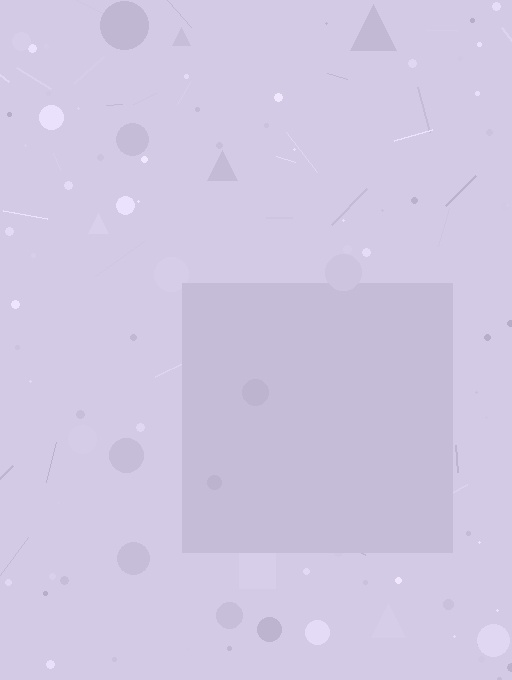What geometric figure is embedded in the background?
A square is embedded in the background.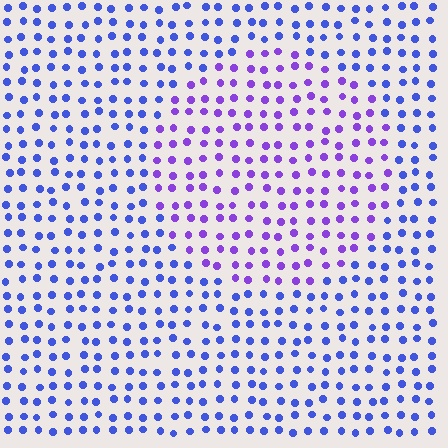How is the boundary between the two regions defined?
The boundary is defined purely by a slight shift in hue (about 37 degrees). Spacing, size, and orientation are identical on both sides.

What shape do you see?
I see a circle.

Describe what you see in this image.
The image is filled with small blue elements in a uniform arrangement. A circle-shaped region is visible where the elements are tinted to a slightly different hue, forming a subtle color boundary.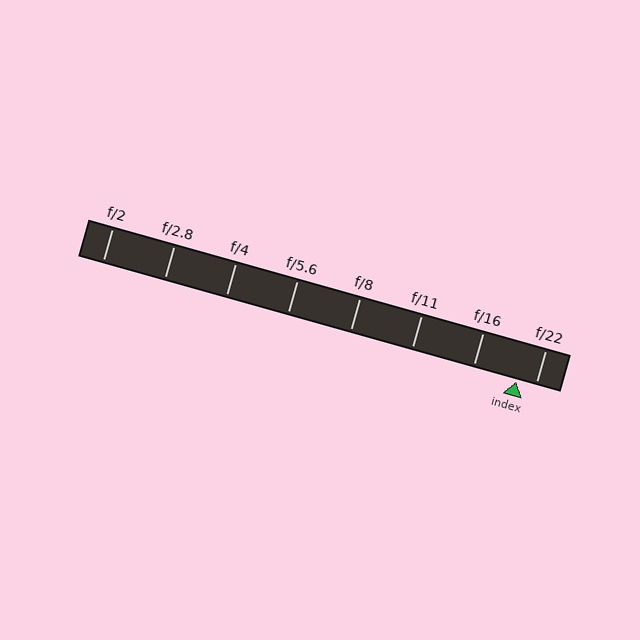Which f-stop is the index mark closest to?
The index mark is closest to f/22.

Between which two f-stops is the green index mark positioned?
The index mark is between f/16 and f/22.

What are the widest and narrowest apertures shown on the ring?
The widest aperture shown is f/2 and the narrowest is f/22.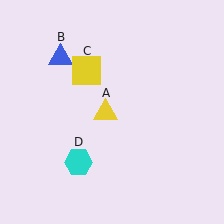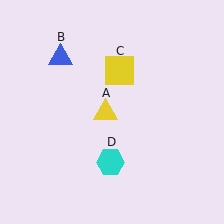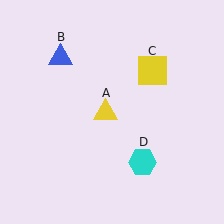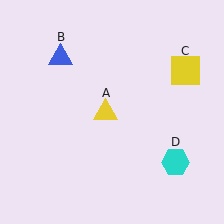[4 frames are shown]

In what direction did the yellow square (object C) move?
The yellow square (object C) moved right.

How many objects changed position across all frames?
2 objects changed position: yellow square (object C), cyan hexagon (object D).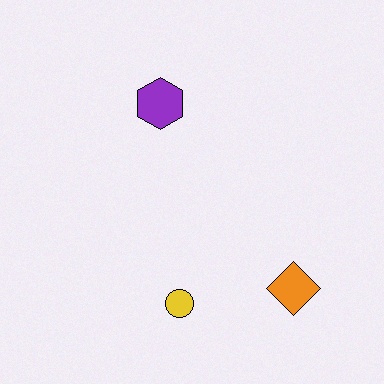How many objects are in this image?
There are 3 objects.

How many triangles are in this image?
There are no triangles.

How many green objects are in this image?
There are no green objects.